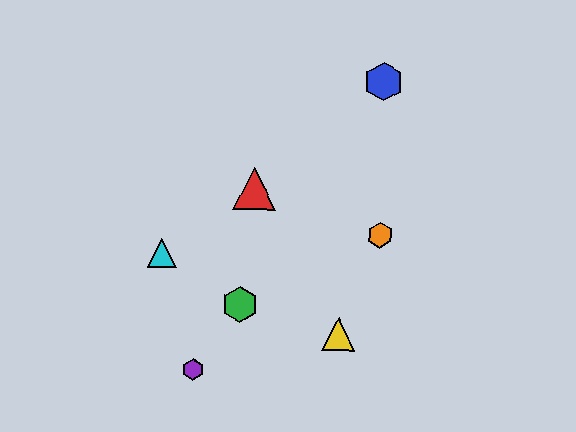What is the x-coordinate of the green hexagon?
The green hexagon is at x≈240.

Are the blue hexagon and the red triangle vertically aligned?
No, the blue hexagon is at x≈384 and the red triangle is at x≈255.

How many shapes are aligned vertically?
2 shapes (the blue hexagon, the orange hexagon) are aligned vertically.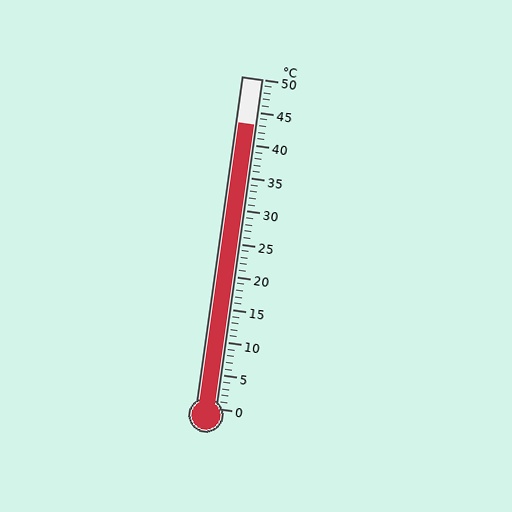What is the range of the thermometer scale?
The thermometer scale ranges from 0°C to 50°C.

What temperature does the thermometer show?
The thermometer shows approximately 43°C.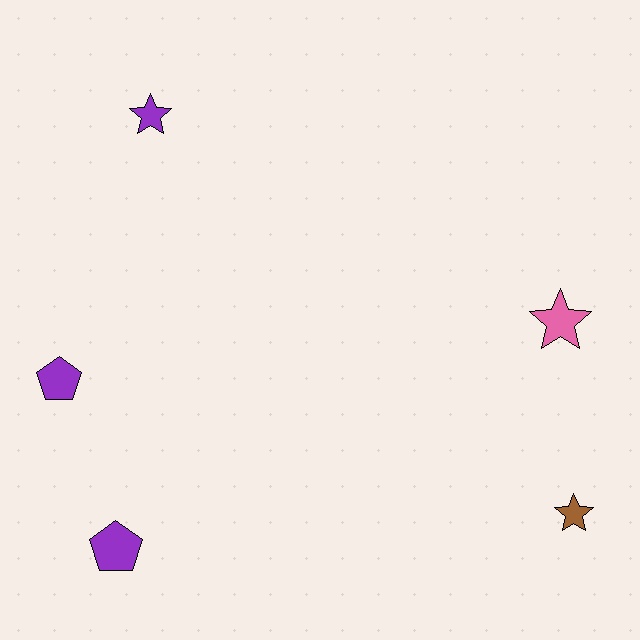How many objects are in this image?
There are 5 objects.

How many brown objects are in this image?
There is 1 brown object.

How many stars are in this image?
There are 3 stars.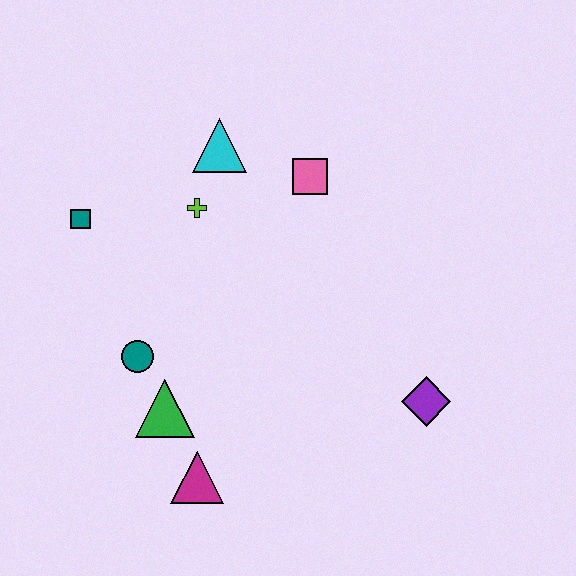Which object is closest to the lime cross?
The cyan triangle is closest to the lime cross.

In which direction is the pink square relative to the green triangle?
The pink square is above the green triangle.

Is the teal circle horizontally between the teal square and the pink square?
Yes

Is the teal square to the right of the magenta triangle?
No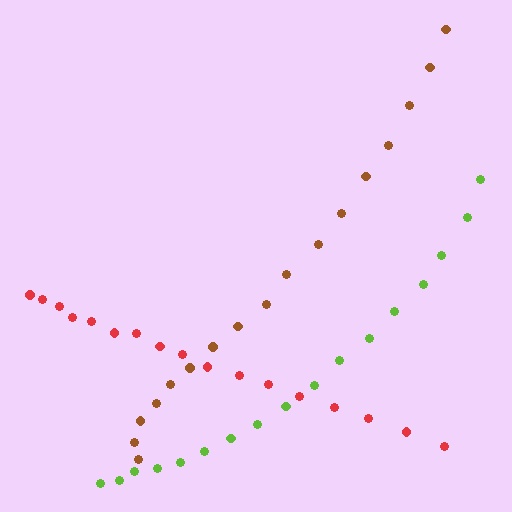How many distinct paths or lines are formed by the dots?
There are 3 distinct paths.